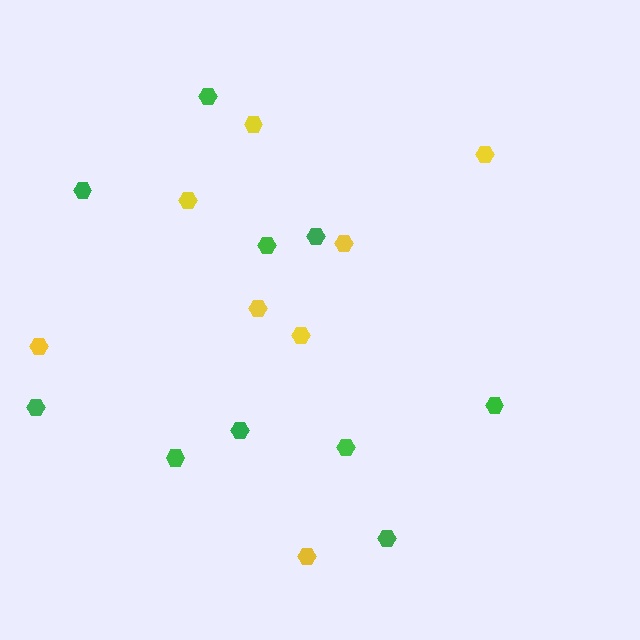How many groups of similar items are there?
There are 2 groups: one group of yellow hexagons (8) and one group of green hexagons (10).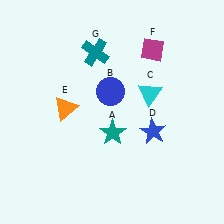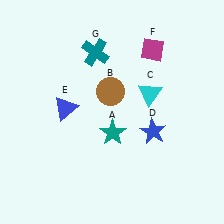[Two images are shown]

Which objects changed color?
B changed from blue to brown. E changed from orange to blue.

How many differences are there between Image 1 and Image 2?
There are 2 differences between the two images.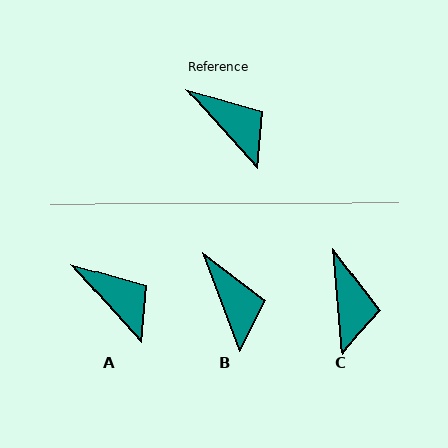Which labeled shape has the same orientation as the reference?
A.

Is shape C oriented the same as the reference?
No, it is off by about 37 degrees.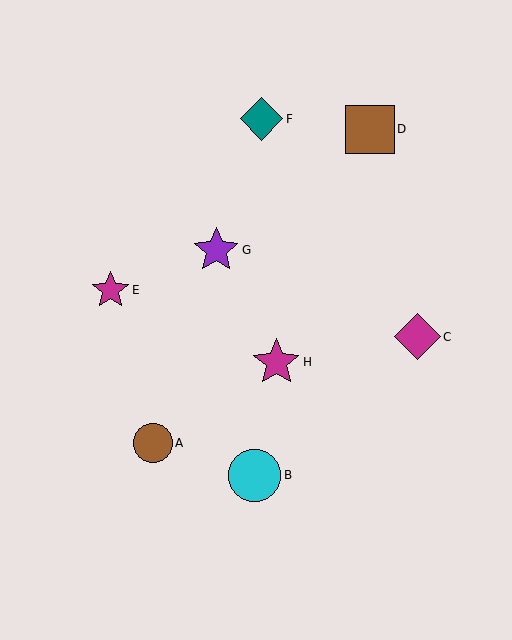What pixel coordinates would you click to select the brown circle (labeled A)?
Click at (153, 443) to select the brown circle A.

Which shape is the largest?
The cyan circle (labeled B) is the largest.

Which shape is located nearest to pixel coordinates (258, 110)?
The teal diamond (labeled F) at (262, 119) is nearest to that location.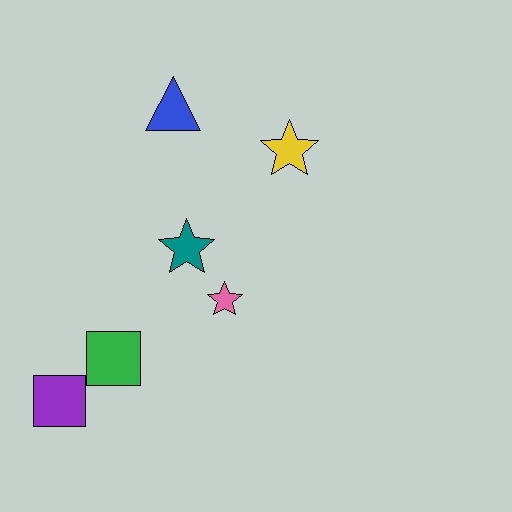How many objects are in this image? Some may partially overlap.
There are 6 objects.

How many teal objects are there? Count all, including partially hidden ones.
There is 1 teal object.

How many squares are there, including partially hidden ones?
There are 2 squares.